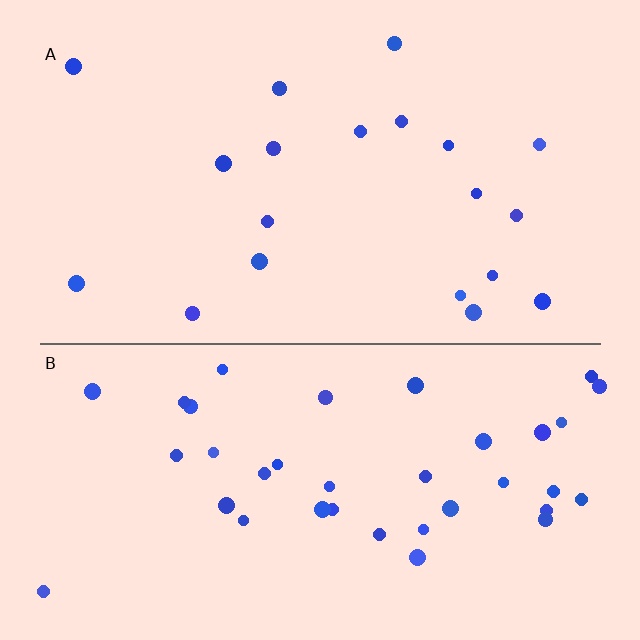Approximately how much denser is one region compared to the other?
Approximately 1.9× — region B over region A.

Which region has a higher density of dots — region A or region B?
B (the bottom).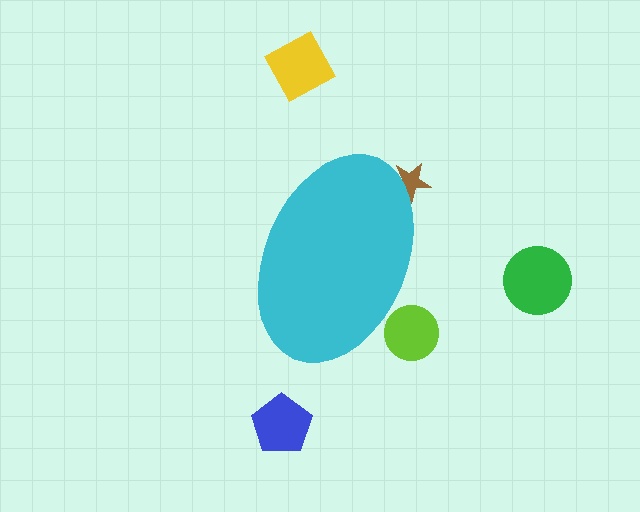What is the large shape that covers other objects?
A cyan ellipse.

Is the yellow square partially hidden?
No, the yellow square is fully visible.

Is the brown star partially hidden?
Yes, the brown star is partially hidden behind the cyan ellipse.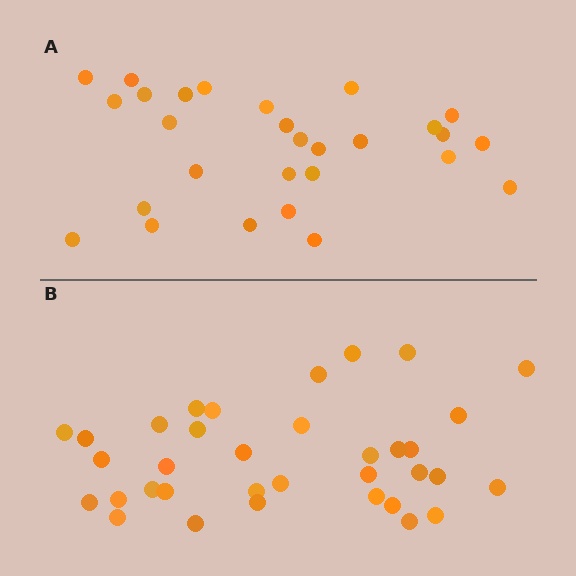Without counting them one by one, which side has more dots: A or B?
Region B (the bottom region) has more dots.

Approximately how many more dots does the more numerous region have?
Region B has roughly 8 or so more dots than region A.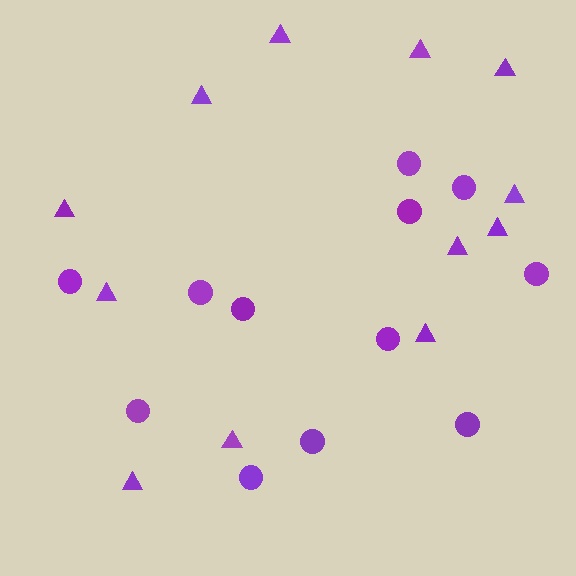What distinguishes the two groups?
There are 2 groups: one group of circles (12) and one group of triangles (12).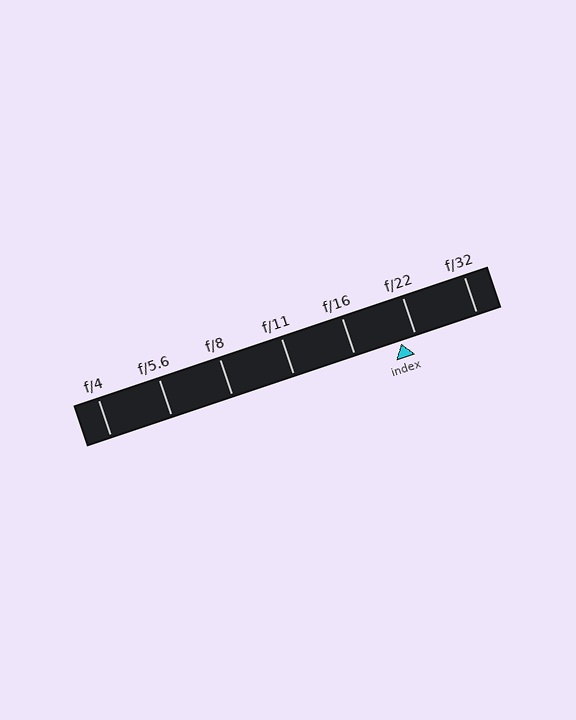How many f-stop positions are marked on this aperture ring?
There are 7 f-stop positions marked.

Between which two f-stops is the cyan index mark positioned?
The index mark is between f/16 and f/22.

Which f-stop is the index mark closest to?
The index mark is closest to f/22.